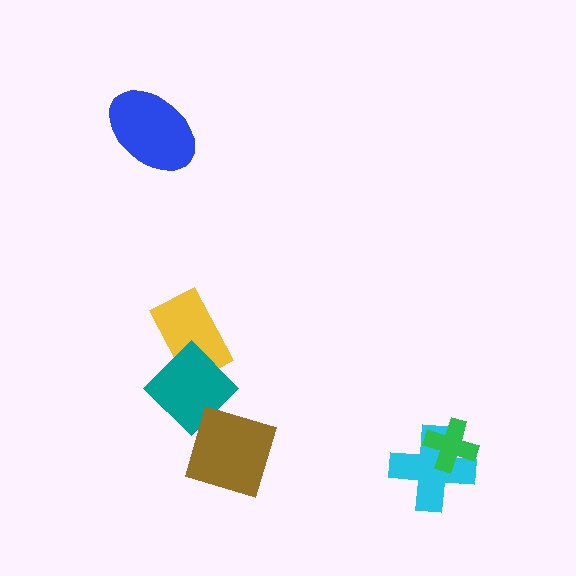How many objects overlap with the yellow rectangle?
1 object overlaps with the yellow rectangle.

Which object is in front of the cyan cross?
The green cross is in front of the cyan cross.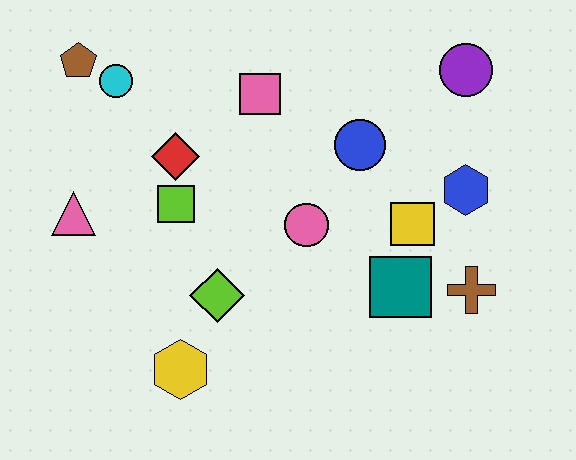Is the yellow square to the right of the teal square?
Yes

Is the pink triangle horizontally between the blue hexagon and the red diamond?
No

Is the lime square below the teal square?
No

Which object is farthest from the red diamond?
The brown cross is farthest from the red diamond.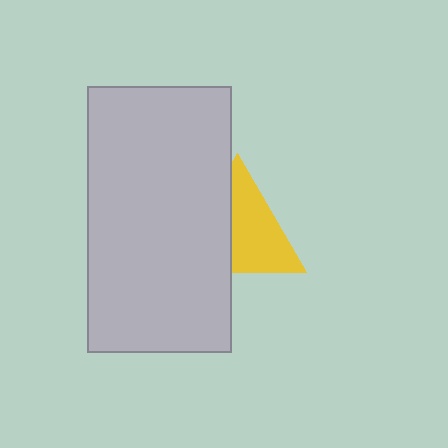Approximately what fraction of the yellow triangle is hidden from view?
Roughly 41% of the yellow triangle is hidden behind the light gray rectangle.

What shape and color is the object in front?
The object in front is a light gray rectangle.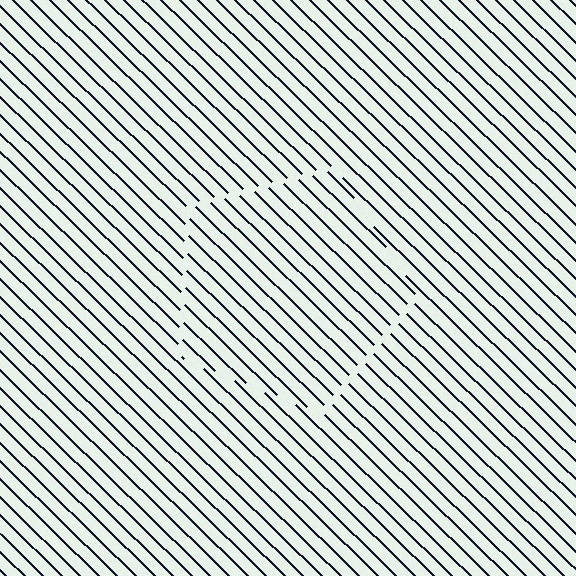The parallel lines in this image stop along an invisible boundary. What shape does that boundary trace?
An illusory pentagon. The interior of the shape contains the same grating, shifted by half a period — the contour is defined by the phase discontinuity where line-ends from the inner and outer gratings abut.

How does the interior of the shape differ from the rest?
The interior of the shape contains the same grating, shifted by half a period — the contour is defined by the phase discontinuity where line-ends from the inner and outer gratings abut.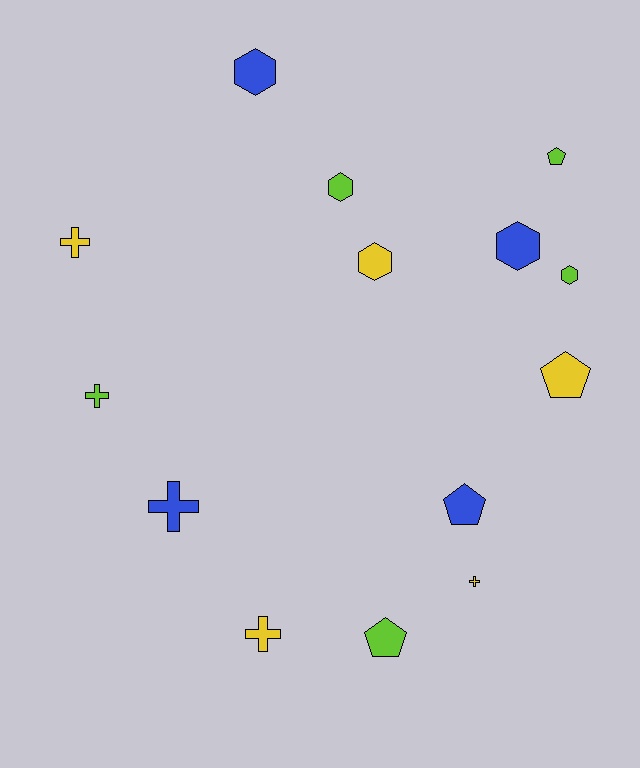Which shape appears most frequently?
Cross, with 5 objects.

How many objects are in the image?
There are 14 objects.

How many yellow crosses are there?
There are 3 yellow crosses.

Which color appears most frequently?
Lime, with 5 objects.